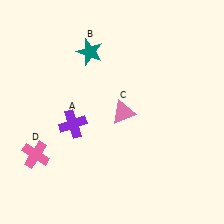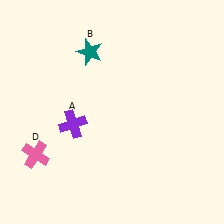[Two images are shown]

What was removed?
The pink triangle (C) was removed in Image 2.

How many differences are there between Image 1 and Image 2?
There is 1 difference between the two images.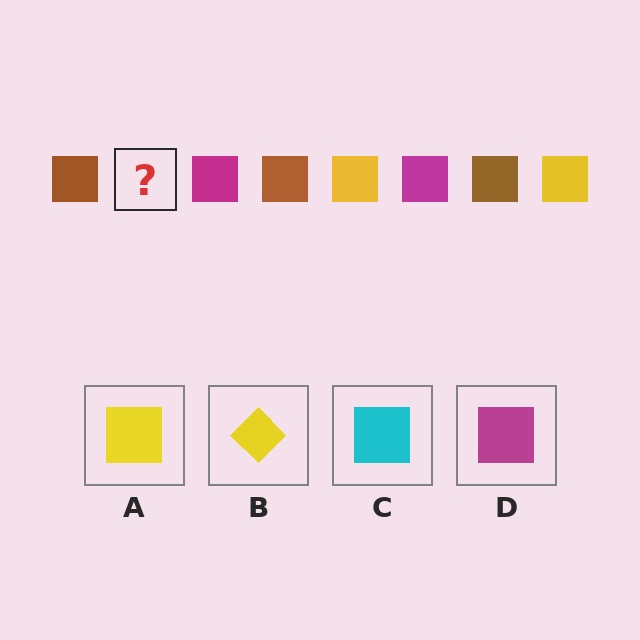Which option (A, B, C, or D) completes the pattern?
A.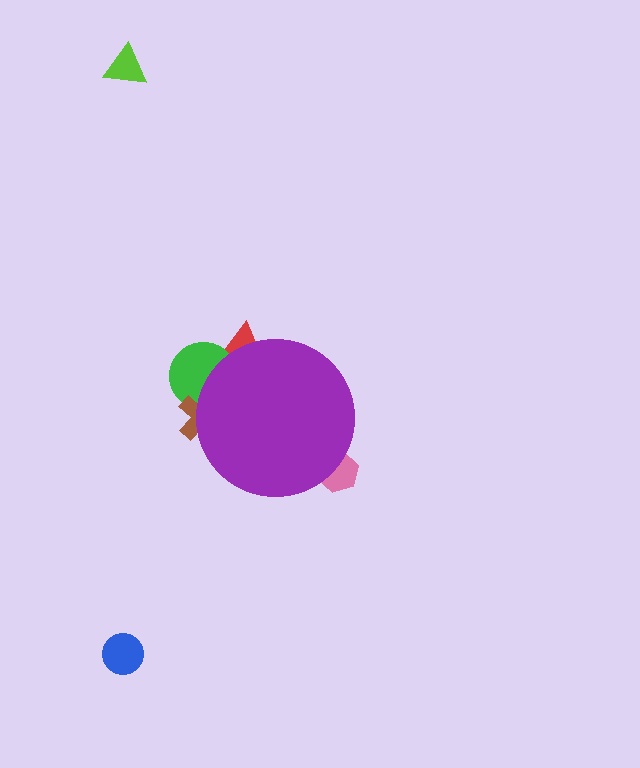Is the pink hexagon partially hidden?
Yes, the pink hexagon is partially hidden behind the purple circle.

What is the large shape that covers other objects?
A purple circle.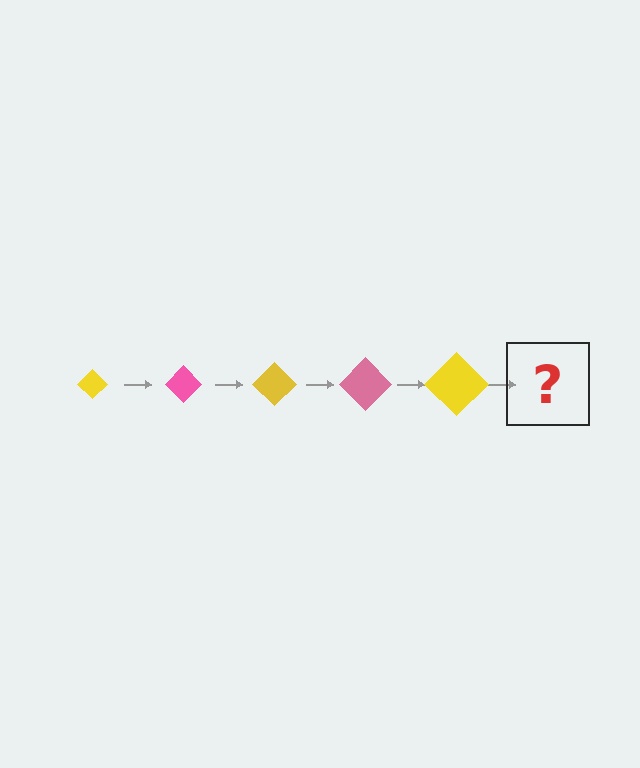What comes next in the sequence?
The next element should be a pink diamond, larger than the previous one.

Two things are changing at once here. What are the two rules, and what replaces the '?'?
The two rules are that the diamond grows larger each step and the color cycles through yellow and pink. The '?' should be a pink diamond, larger than the previous one.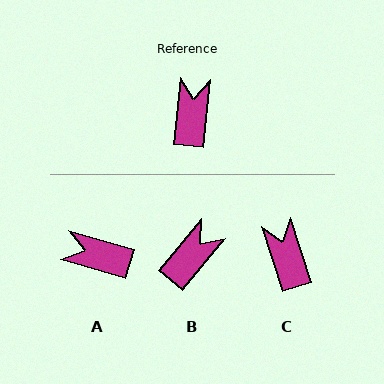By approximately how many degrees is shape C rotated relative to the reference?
Approximately 23 degrees counter-clockwise.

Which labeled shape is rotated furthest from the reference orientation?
A, about 79 degrees away.